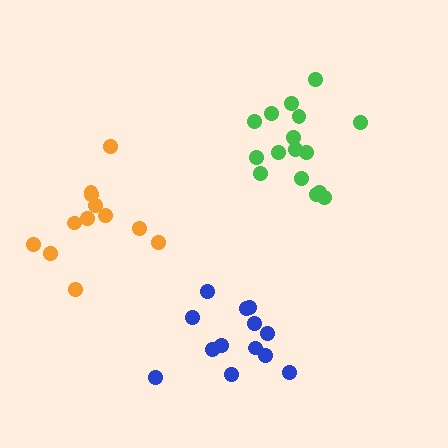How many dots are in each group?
Group 1: 13 dots, Group 2: 16 dots, Group 3: 12 dots (41 total).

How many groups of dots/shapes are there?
There are 3 groups.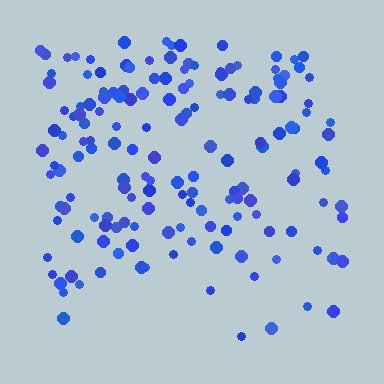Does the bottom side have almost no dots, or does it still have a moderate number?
Still a moderate number, just noticeably fewer than the top.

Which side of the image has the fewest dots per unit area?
The bottom.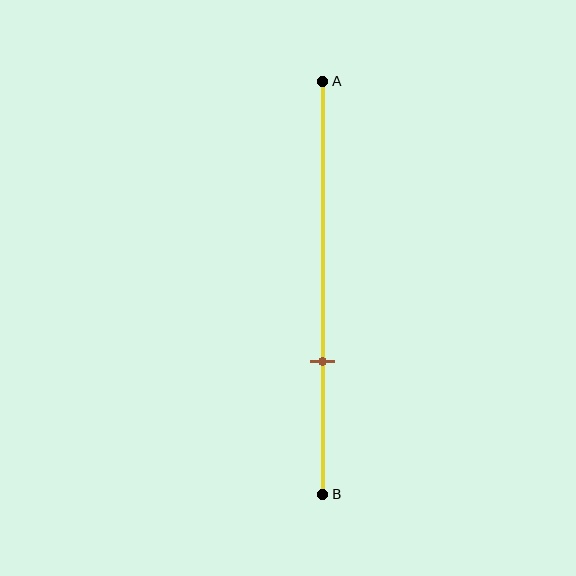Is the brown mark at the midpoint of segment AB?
No, the mark is at about 70% from A, not at the 50% midpoint.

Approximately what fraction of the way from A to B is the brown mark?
The brown mark is approximately 70% of the way from A to B.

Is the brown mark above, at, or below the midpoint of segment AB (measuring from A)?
The brown mark is below the midpoint of segment AB.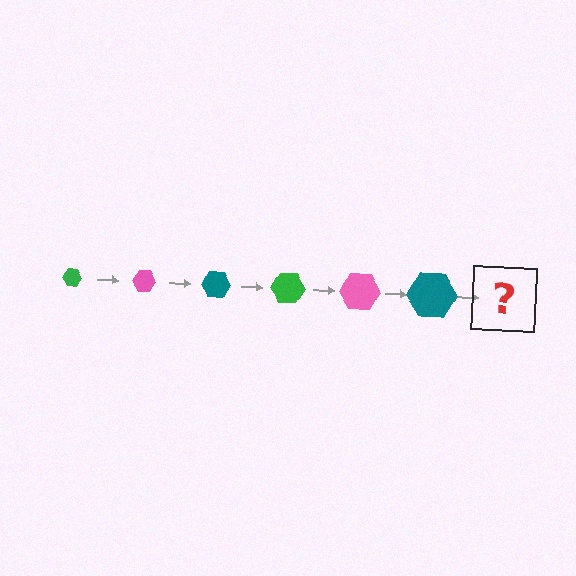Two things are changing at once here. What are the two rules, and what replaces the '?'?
The two rules are that the hexagon grows larger each step and the color cycles through green, pink, and teal. The '?' should be a green hexagon, larger than the previous one.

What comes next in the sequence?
The next element should be a green hexagon, larger than the previous one.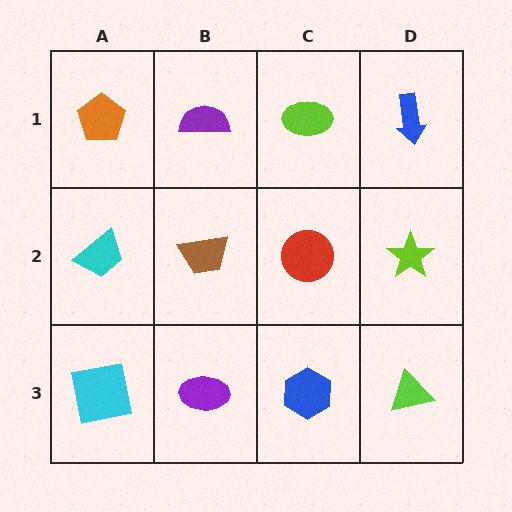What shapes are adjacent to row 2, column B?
A purple semicircle (row 1, column B), a purple ellipse (row 3, column B), a cyan trapezoid (row 2, column A), a red circle (row 2, column C).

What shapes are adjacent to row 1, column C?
A red circle (row 2, column C), a purple semicircle (row 1, column B), a blue arrow (row 1, column D).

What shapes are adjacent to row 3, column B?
A brown trapezoid (row 2, column B), a cyan square (row 3, column A), a blue hexagon (row 3, column C).